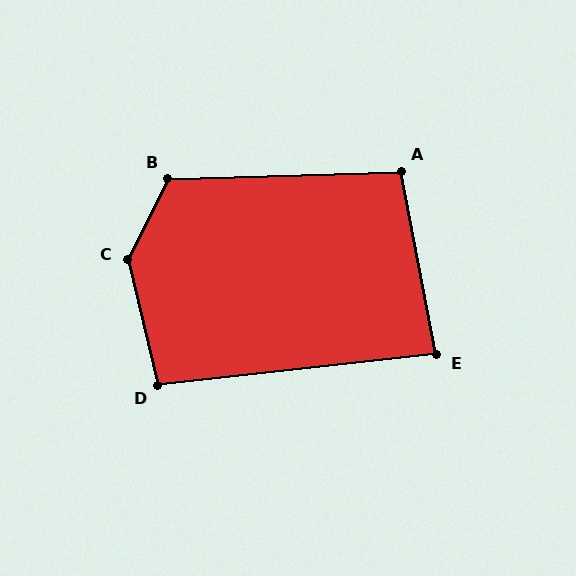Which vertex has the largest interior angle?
C, at approximately 140 degrees.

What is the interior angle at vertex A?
Approximately 99 degrees (obtuse).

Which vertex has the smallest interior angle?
E, at approximately 86 degrees.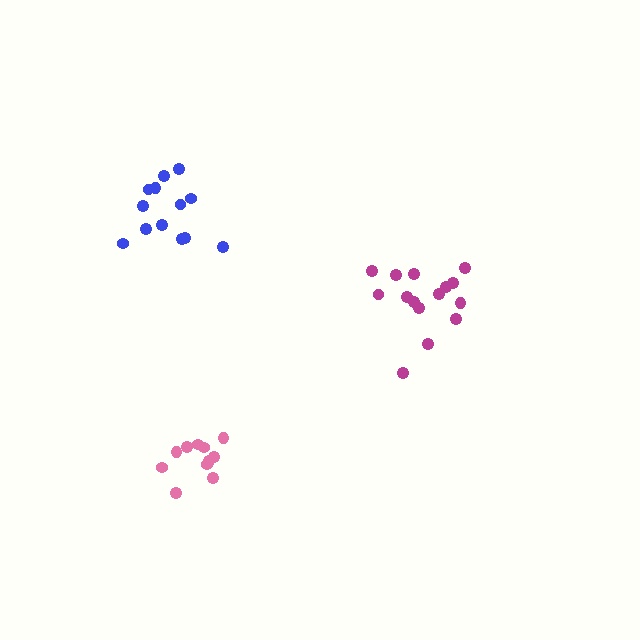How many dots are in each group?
Group 1: 13 dots, Group 2: 15 dots, Group 3: 11 dots (39 total).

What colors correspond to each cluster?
The clusters are colored: blue, magenta, pink.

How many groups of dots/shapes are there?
There are 3 groups.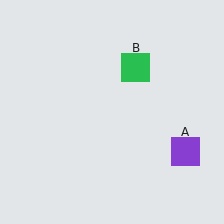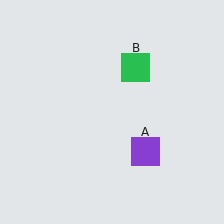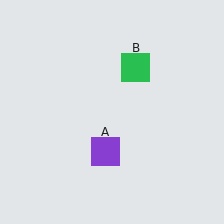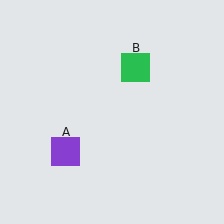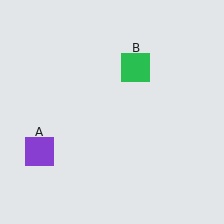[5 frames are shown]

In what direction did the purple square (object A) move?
The purple square (object A) moved left.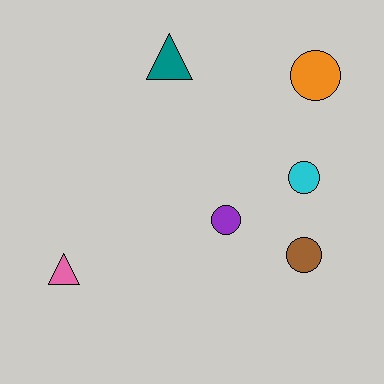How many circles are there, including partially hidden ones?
There are 4 circles.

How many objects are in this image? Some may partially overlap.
There are 6 objects.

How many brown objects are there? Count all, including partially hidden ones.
There is 1 brown object.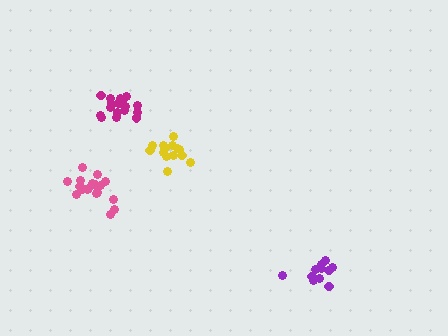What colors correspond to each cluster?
The clusters are colored: magenta, yellow, purple, pink.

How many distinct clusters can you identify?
There are 4 distinct clusters.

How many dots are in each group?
Group 1: 17 dots, Group 2: 15 dots, Group 3: 12 dots, Group 4: 18 dots (62 total).